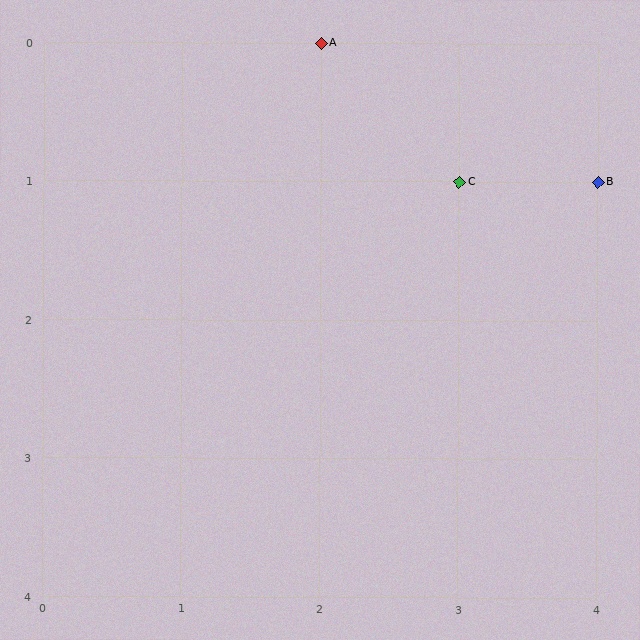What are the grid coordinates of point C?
Point C is at grid coordinates (3, 1).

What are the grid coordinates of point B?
Point B is at grid coordinates (4, 1).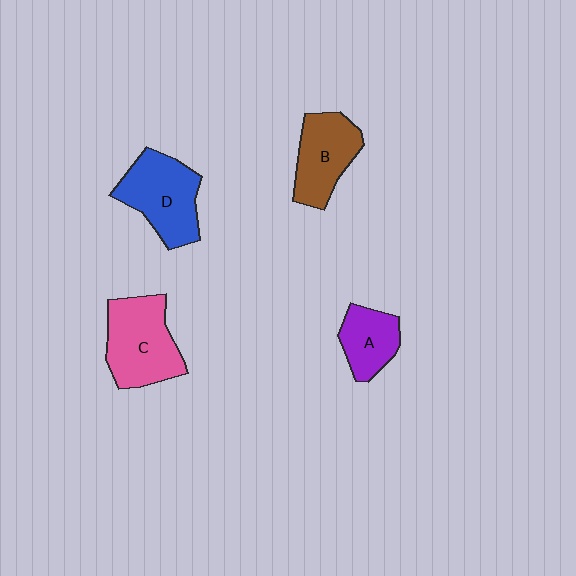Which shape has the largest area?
Shape C (pink).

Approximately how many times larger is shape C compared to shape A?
Approximately 1.7 times.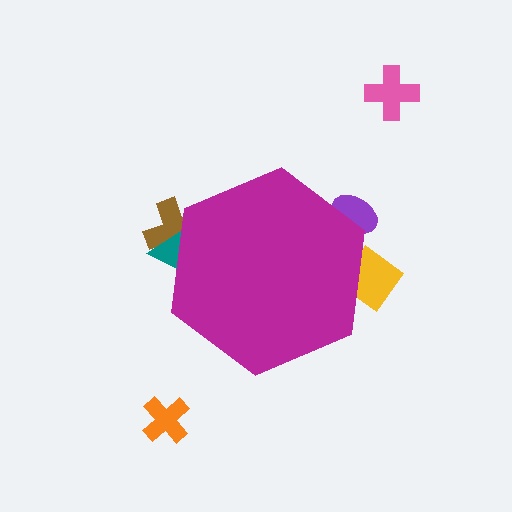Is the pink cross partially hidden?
No, the pink cross is fully visible.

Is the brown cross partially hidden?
Yes, the brown cross is partially hidden behind the magenta hexagon.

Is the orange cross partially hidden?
No, the orange cross is fully visible.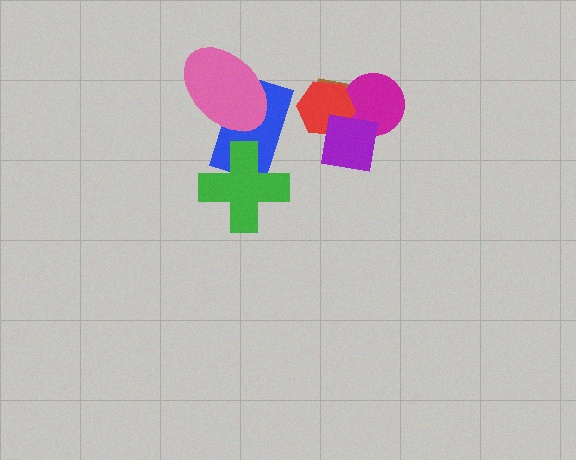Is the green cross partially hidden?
No, no other shape covers it.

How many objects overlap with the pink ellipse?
1 object overlaps with the pink ellipse.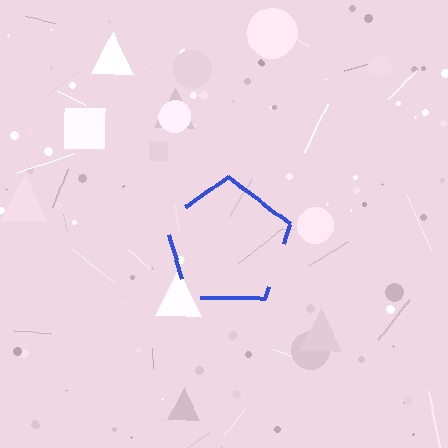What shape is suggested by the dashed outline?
The dashed outline suggests a pentagon.